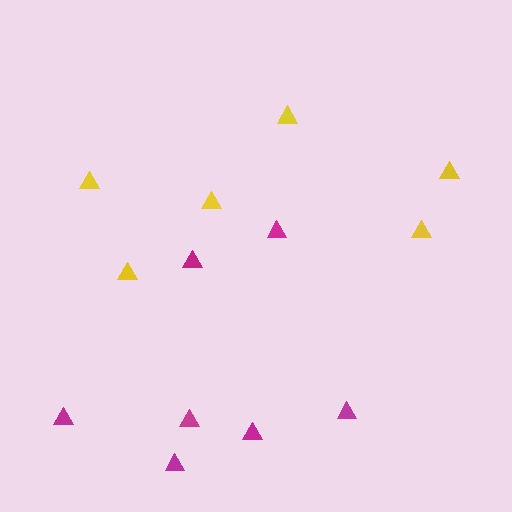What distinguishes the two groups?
There are 2 groups: one group of yellow triangles (6) and one group of magenta triangles (7).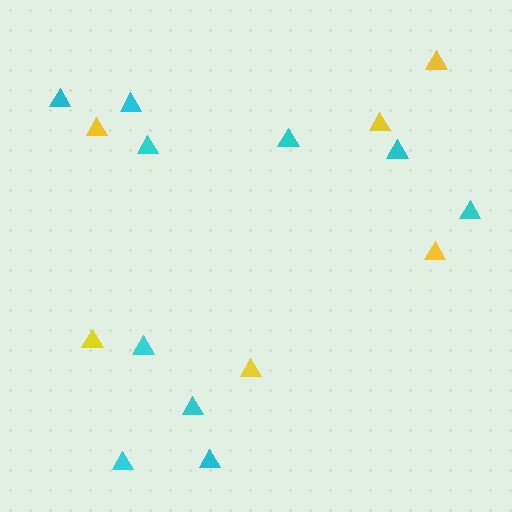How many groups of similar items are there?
There are 2 groups: one group of cyan triangles (10) and one group of yellow triangles (6).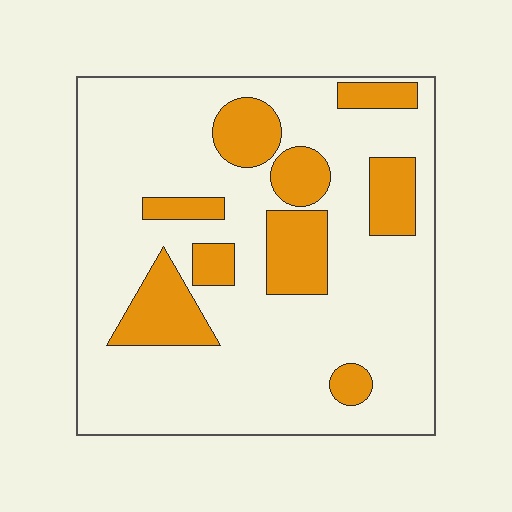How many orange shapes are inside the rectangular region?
9.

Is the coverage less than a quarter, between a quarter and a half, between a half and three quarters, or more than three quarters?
Less than a quarter.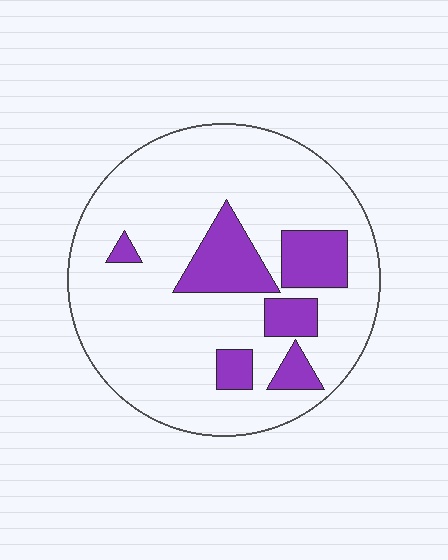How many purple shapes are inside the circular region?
6.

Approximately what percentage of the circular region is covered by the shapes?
Approximately 20%.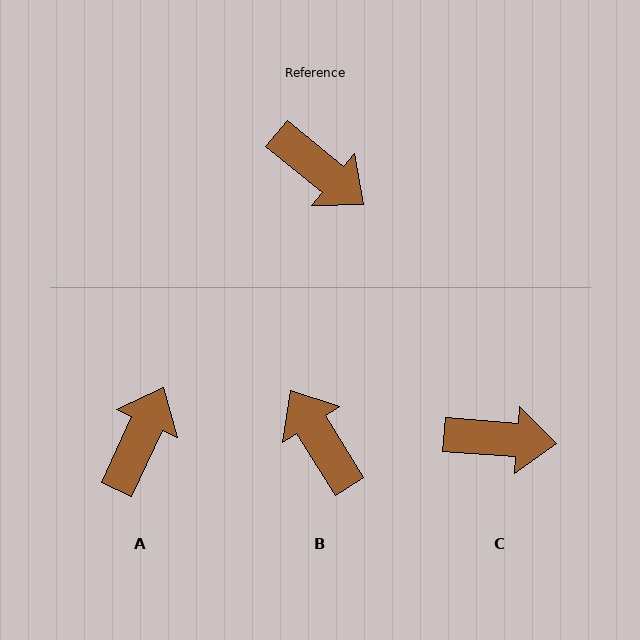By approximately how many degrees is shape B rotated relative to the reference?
Approximately 161 degrees counter-clockwise.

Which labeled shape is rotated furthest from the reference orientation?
B, about 161 degrees away.